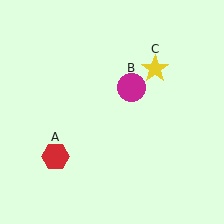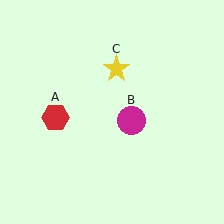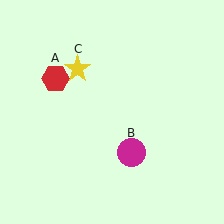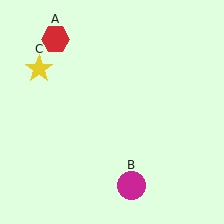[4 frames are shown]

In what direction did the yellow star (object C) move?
The yellow star (object C) moved left.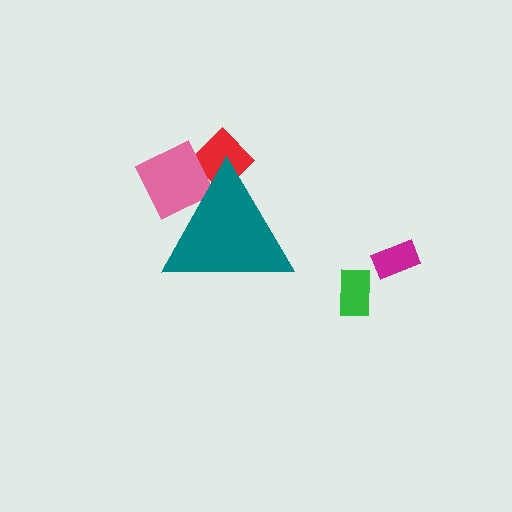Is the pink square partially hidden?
Yes, the pink square is partially hidden behind the teal triangle.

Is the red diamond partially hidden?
Yes, the red diamond is partially hidden behind the teal triangle.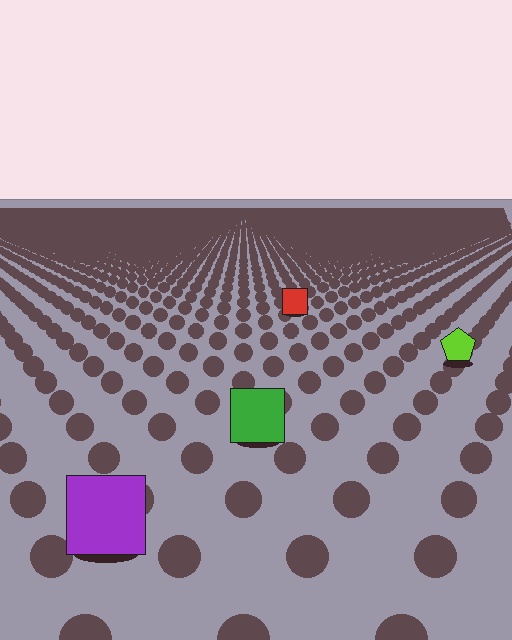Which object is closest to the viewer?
The purple square is closest. The texture marks near it are larger and more spread out.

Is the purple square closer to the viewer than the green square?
Yes. The purple square is closer — you can tell from the texture gradient: the ground texture is coarser near it.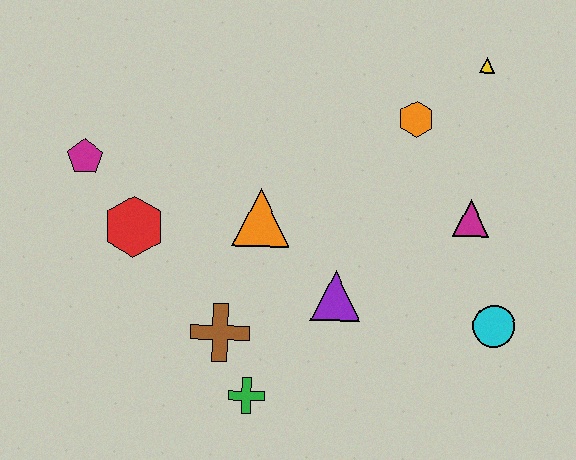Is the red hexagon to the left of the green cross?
Yes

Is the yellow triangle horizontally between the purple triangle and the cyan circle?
Yes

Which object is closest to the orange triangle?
The purple triangle is closest to the orange triangle.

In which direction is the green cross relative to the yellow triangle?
The green cross is below the yellow triangle.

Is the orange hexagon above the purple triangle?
Yes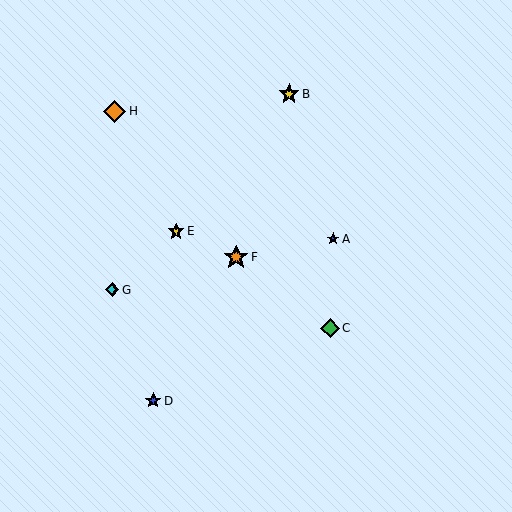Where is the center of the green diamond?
The center of the green diamond is at (330, 328).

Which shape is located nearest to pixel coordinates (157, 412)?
The blue star (labeled D) at (153, 401) is nearest to that location.